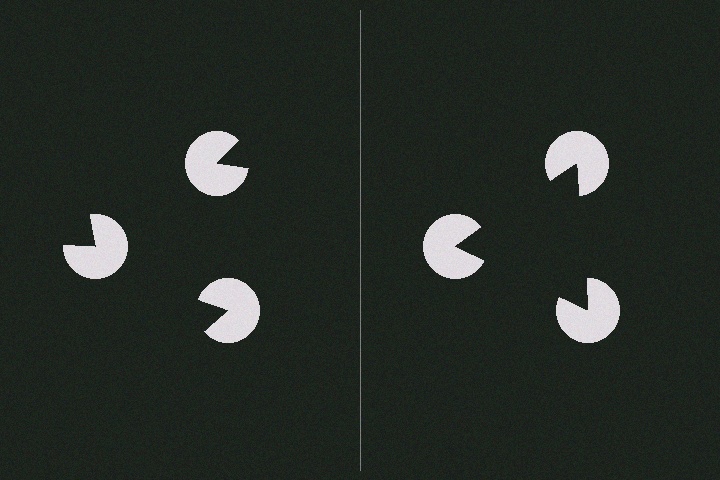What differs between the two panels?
The pac-man discs are positioned identically on both sides; only the wedge orientations differ. On the right they align to a triangle; on the left they are misaligned.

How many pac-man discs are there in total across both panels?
6 — 3 on each side.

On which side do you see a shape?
An illusory triangle appears on the right side. On the left side the wedge cuts are rotated, so no coherent shape forms.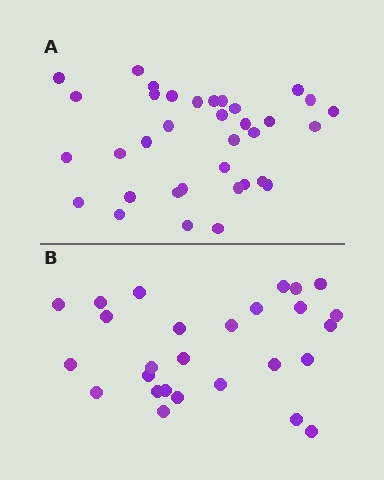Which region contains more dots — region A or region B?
Region A (the top region) has more dots.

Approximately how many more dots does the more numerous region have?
Region A has roughly 8 or so more dots than region B.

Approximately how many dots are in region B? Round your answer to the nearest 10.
About 30 dots. (The exact count is 27, which rounds to 30.)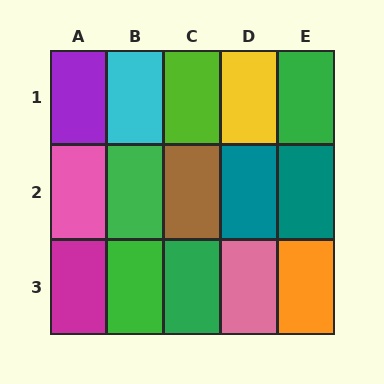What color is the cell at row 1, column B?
Cyan.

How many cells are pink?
2 cells are pink.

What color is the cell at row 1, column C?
Lime.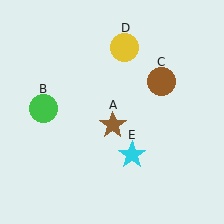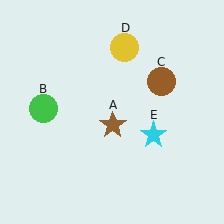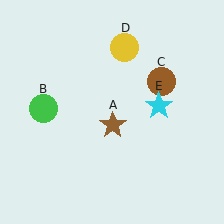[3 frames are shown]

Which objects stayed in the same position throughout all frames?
Brown star (object A) and green circle (object B) and brown circle (object C) and yellow circle (object D) remained stationary.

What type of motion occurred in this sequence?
The cyan star (object E) rotated counterclockwise around the center of the scene.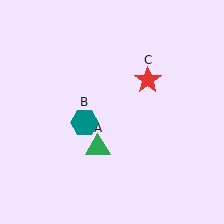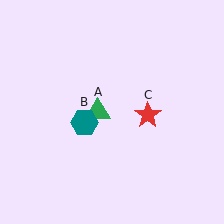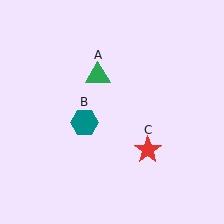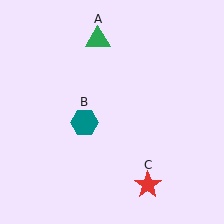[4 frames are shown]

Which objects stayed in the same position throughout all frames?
Teal hexagon (object B) remained stationary.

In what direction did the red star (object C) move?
The red star (object C) moved down.